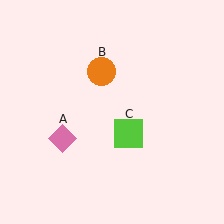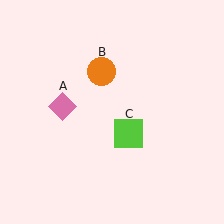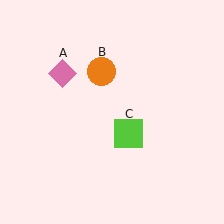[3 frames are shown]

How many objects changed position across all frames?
1 object changed position: pink diamond (object A).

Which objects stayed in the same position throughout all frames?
Orange circle (object B) and lime square (object C) remained stationary.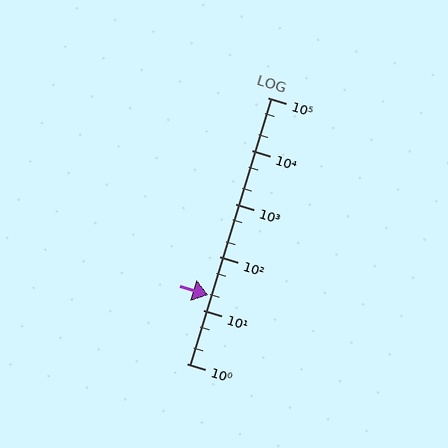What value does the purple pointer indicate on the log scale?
The pointer indicates approximately 19.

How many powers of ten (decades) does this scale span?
The scale spans 5 decades, from 1 to 100000.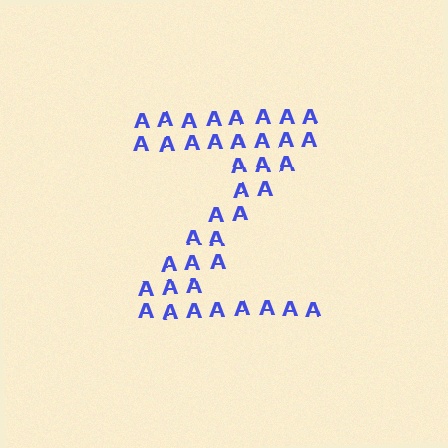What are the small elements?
The small elements are letter A's.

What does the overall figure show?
The overall figure shows the letter Z.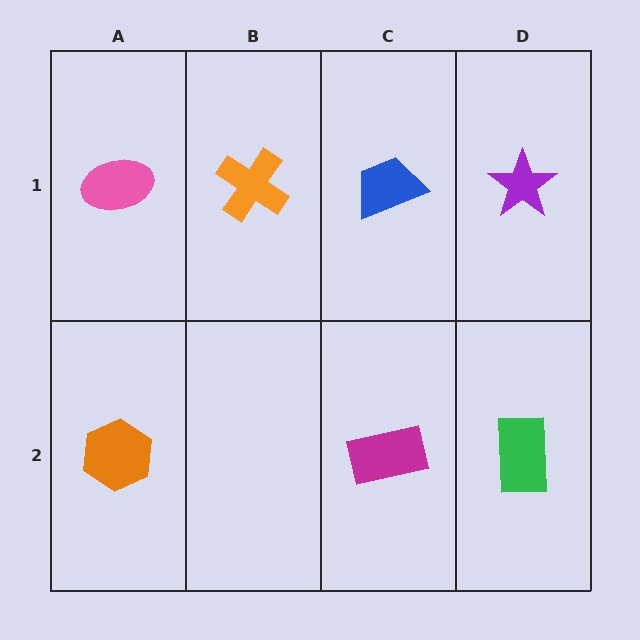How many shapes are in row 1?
4 shapes.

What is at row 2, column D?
A green rectangle.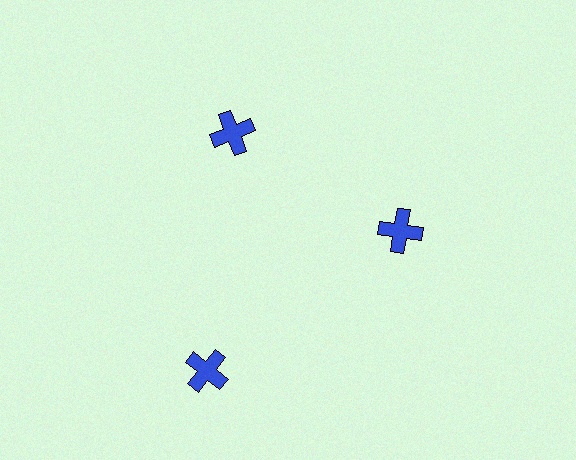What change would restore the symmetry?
The symmetry would be restored by moving it inward, back onto the ring so that all 3 crosses sit at equal angles and equal distance from the center.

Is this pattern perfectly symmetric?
No. The 3 blue crosses are arranged in a ring, but one element near the 7 o'clock position is pushed outward from the center, breaking the 3-fold rotational symmetry.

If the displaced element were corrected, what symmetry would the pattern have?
It would have 3-fold rotational symmetry — the pattern would map onto itself every 120 degrees.